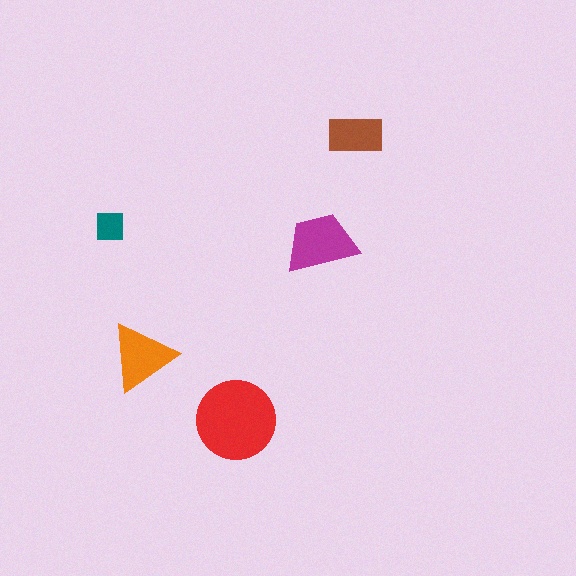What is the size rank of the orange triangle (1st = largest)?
3rd.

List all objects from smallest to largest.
The teal square, the brown rectangle, the orange triangle, the magenta trapezoid, the red circle.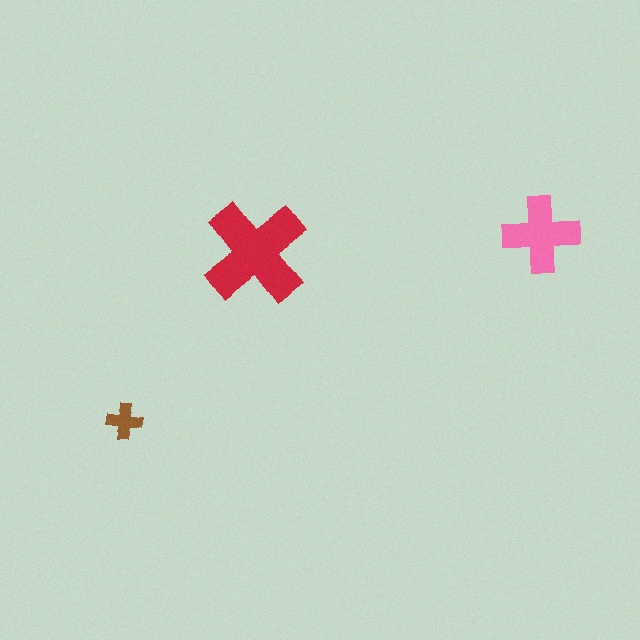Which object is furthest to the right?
The pink cross is rightmost.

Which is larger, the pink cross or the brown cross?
The pink one.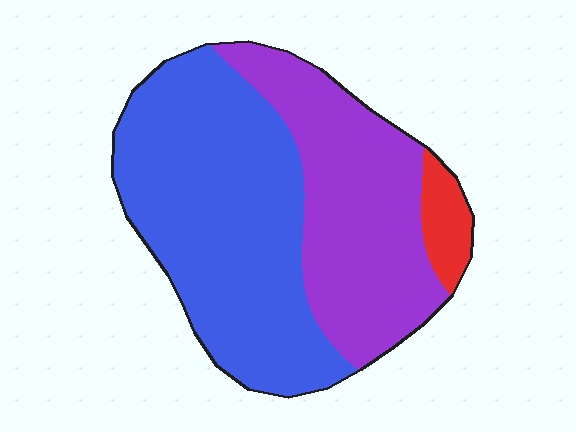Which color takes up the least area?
Red, at roughly 5%.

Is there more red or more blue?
Blue.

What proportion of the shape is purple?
Purple covers around 40% of the shape.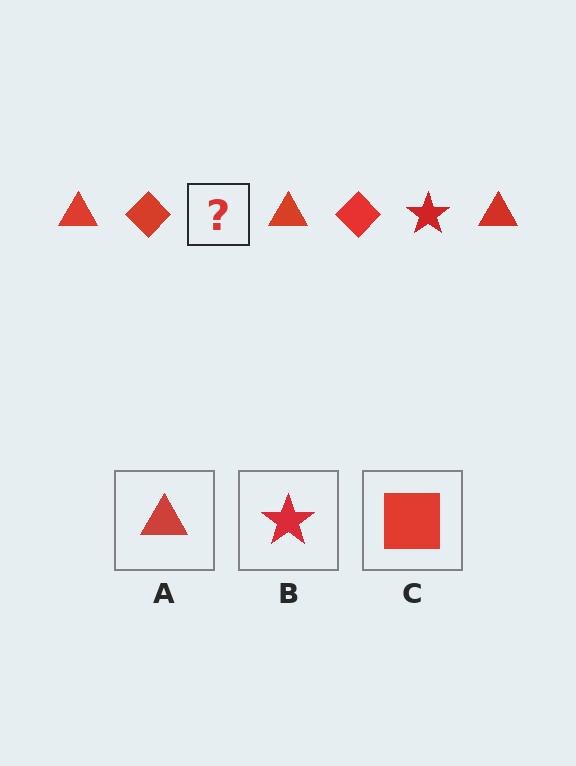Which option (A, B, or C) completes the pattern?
B.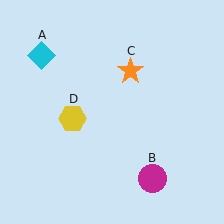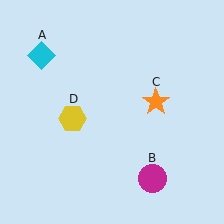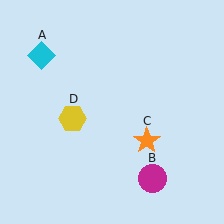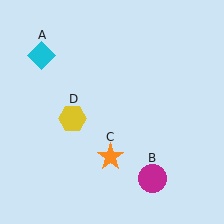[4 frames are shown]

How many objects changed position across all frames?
1 object changed position: orange star (object C).